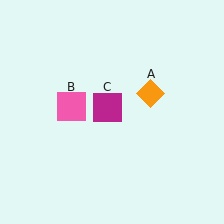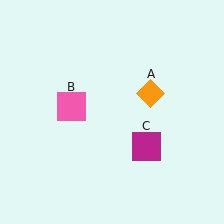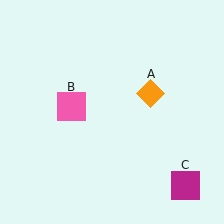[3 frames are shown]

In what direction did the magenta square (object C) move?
The magenta square (object C) moved down and to the right.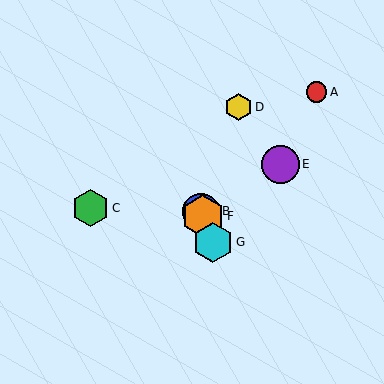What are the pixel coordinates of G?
Object G is at (213, 242).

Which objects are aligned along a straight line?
Objects B, F, G are aligned along a straight line.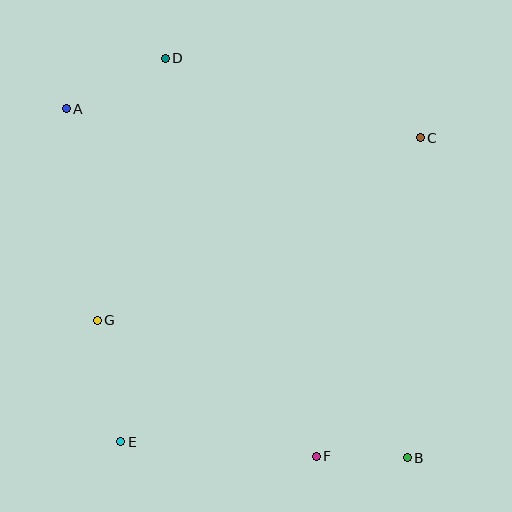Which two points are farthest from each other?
Points A and B are farthest from each other.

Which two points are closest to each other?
Points B and F are closest to each other.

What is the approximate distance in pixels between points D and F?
The distance between D and F is approximately 426 pixels.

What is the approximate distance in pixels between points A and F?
The distance between A and F is approximately 428 pixels.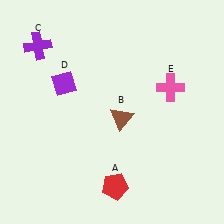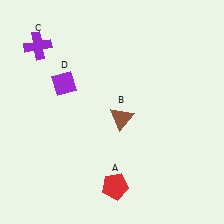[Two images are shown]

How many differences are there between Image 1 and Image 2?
There is 1 difference between the two images.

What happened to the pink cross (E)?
The pink cross (E) was removed in Image 2. It was in the top-right area of Image 1.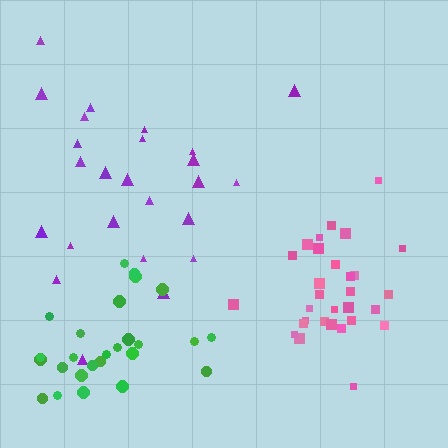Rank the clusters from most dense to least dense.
pink, green, purple.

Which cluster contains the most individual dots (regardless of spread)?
Pink (31).